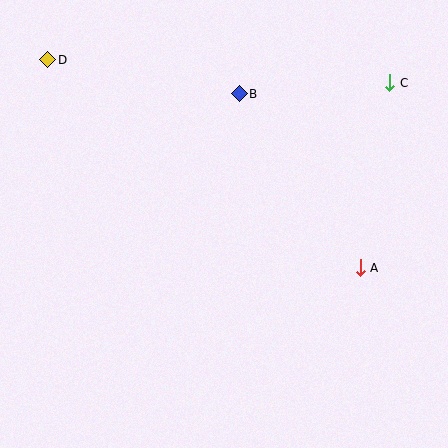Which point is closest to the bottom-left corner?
Point D is closest to the bottom-left corner.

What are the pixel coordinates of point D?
Point D is at (48, 60).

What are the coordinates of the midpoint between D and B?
The midpoint between D and B is at (143, 77).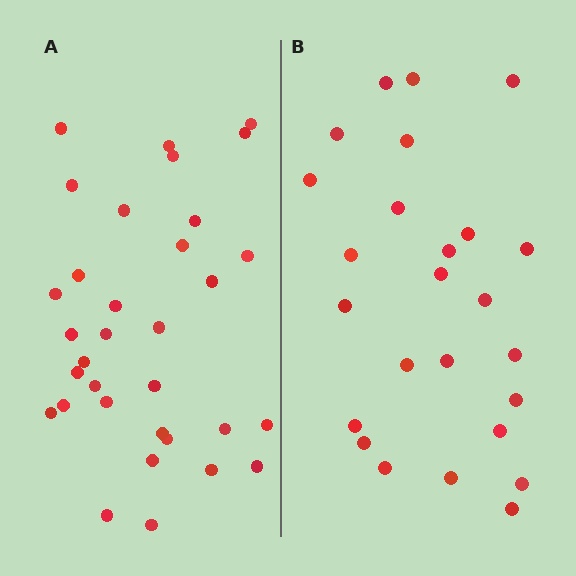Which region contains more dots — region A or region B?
Region A (the left region) has more dots.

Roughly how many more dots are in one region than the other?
Region A has roughly 8 or so more dots than region B.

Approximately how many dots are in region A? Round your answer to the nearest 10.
About 30 dots. (The exact count is 33, which rounds to 30.)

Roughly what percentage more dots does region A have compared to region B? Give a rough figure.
About 30% more.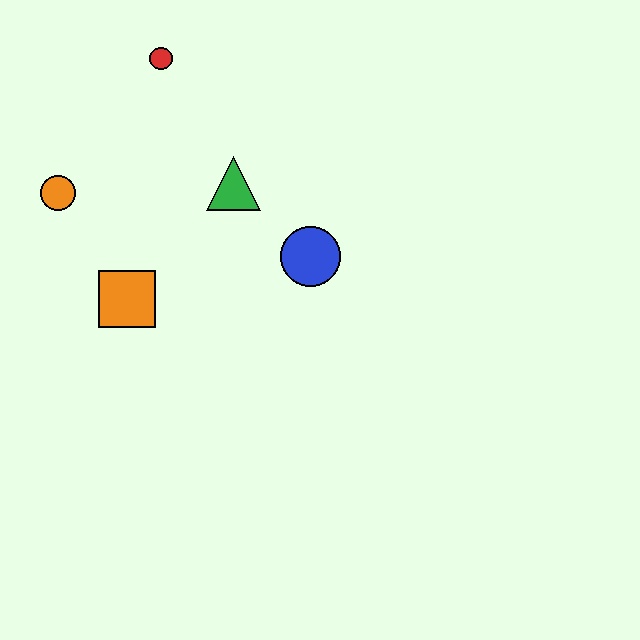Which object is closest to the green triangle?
The blue circle is closest to the green triangle.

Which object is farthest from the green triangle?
The orange circle is farthest from the green triangle.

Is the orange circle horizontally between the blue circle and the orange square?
No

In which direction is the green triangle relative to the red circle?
The green triangle is below the red circle.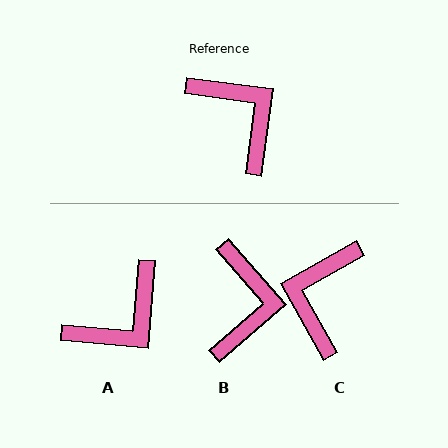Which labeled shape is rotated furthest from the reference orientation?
C, about 127 degrees away.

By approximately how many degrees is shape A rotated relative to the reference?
Approximately 87 degrees clockwise.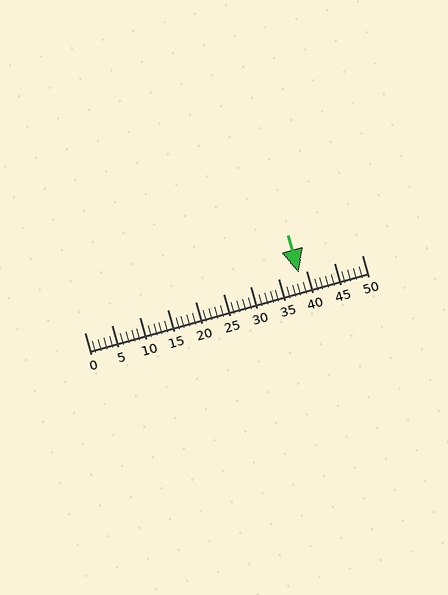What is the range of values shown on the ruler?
The ruler shows values from 0 to 50.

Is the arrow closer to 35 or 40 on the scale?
The arrow is closer to 40.